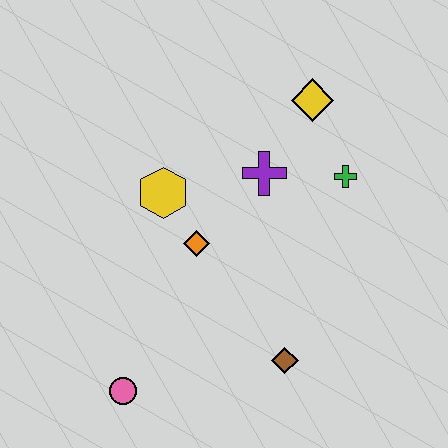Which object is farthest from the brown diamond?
The yellow diamond is farthest from the brown diamond.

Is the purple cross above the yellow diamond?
No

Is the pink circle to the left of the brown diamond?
Yes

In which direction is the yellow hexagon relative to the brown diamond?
The yellow hexagon is above the brown diamond.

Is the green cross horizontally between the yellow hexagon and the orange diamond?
No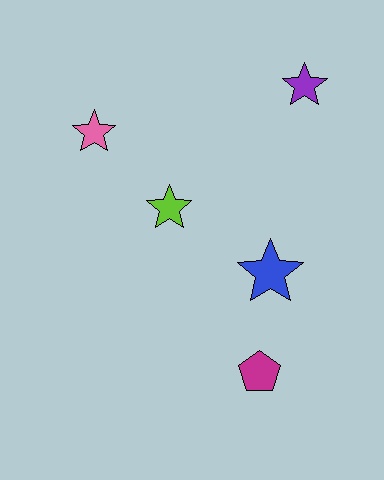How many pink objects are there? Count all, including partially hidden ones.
There is 1 pink object.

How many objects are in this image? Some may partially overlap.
There are 5 objects.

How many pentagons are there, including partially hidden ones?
There is 1 pentagon.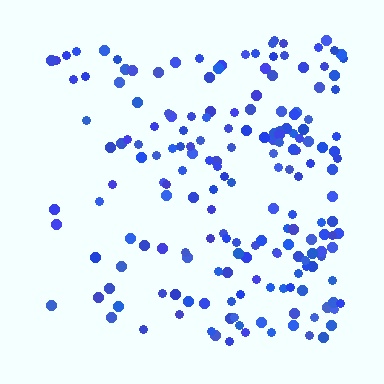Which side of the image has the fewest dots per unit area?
The left.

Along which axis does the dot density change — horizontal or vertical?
Horizontal.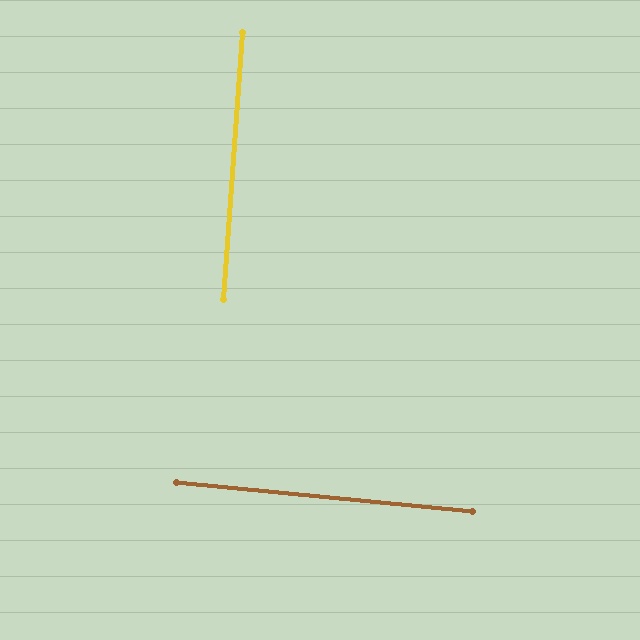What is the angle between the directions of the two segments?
Approximately 89 degrees.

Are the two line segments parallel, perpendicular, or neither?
Perpendicular — they meet at approximately 89°.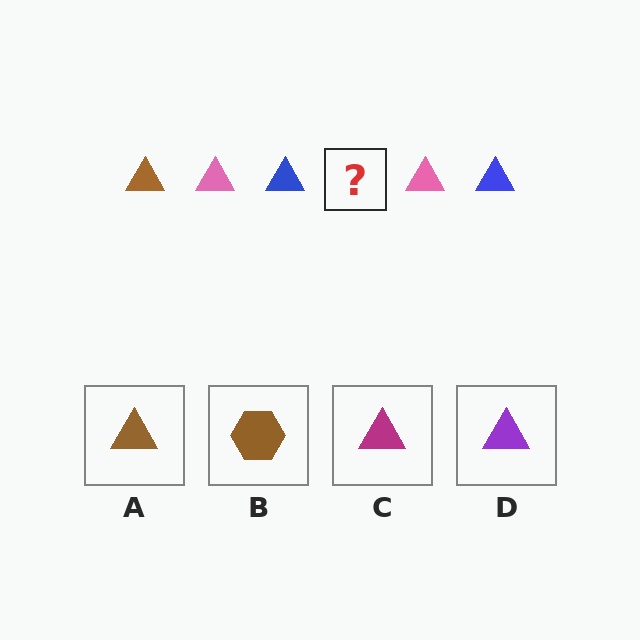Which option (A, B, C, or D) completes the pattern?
A.